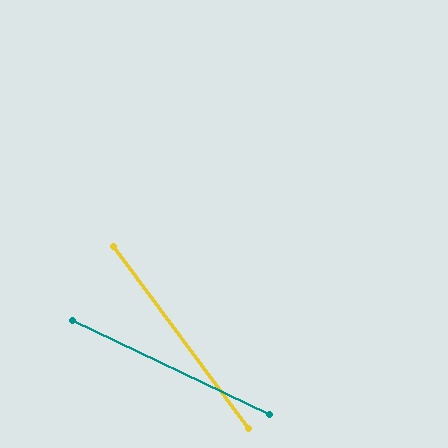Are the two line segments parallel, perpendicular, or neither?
Neither parallel nor perpendicular — they differ by about 28°.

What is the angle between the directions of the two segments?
Approximately 28 degrees.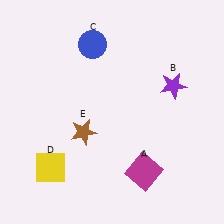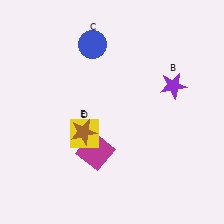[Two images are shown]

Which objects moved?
The objects that moved are: the magenta square (A), the yellow square (D).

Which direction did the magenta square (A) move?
The magenta square (A) moved left.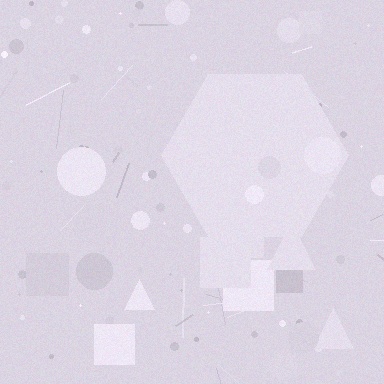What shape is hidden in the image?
A hexagon is hidden in the image.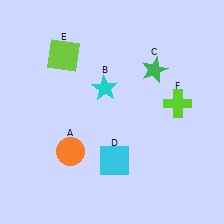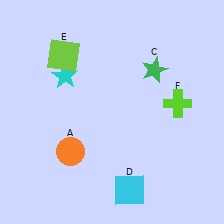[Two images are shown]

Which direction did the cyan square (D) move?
The cyan square (D) moved down.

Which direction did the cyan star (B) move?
The cyan star (B) moved left.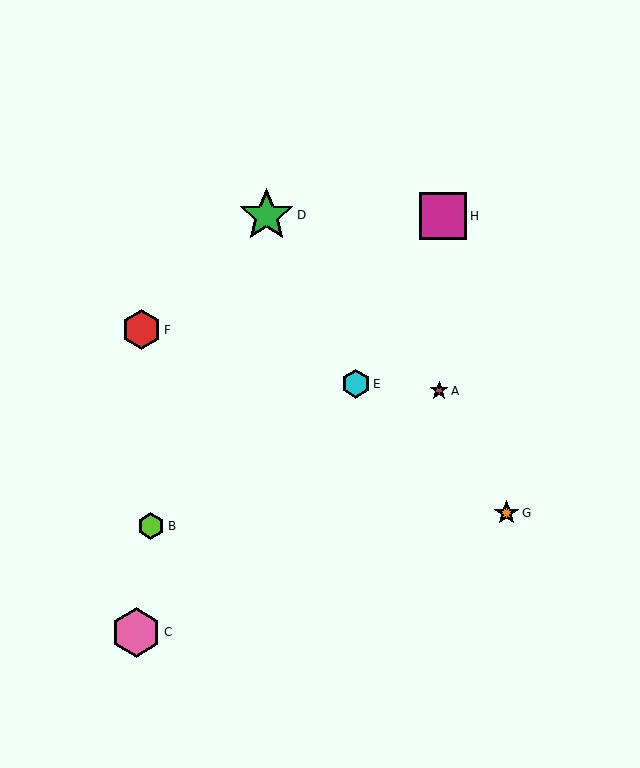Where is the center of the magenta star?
The center of the magenta star is at (439, 391).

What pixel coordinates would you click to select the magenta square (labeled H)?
Click at (443, 216) to select the magenta square H.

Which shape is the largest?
The green star (labeled D) is the largest.